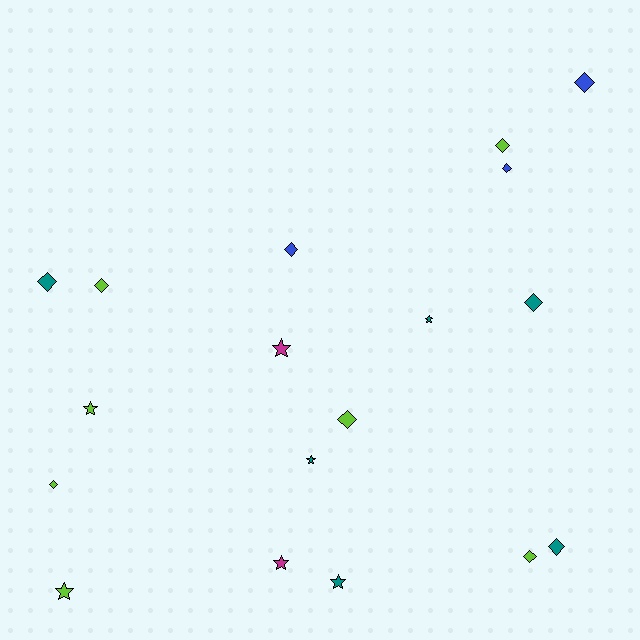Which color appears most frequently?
Lime, with 7 objects.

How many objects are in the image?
There are 18 objects.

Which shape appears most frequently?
Diamond, with 11 objects.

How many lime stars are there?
There are 2 lime stars.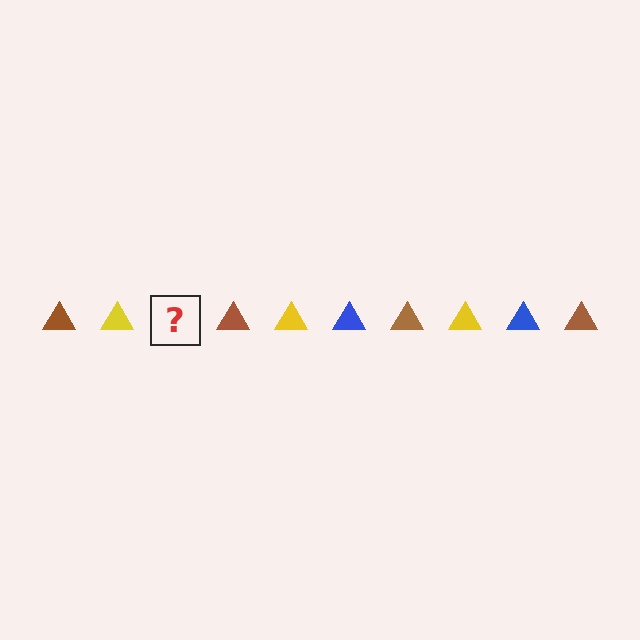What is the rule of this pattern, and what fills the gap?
The rule is that the pattern cycles through brown, yellow, blue triangles. The gap should be filled with a blue triangle.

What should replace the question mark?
The question mark should be replaced with a blue triangle.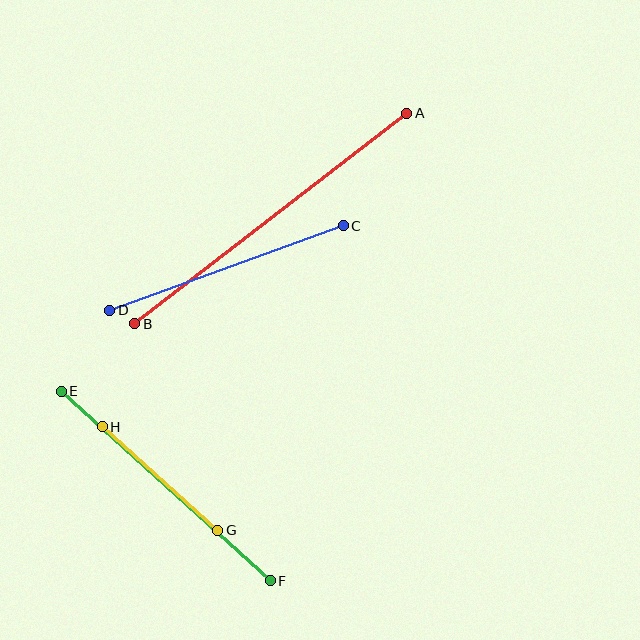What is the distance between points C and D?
The distance is approximately 248 pixels.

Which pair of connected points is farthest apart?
Points A and B are farthest apart.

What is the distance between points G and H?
The distance is approximately 155 pixels.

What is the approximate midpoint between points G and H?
The midpoint is at approximately (160, 478) pixels.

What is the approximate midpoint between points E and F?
The midpoint is at approximately (166, 486) pixels.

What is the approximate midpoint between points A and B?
The midpoint is at approximately (271, 219) pixels.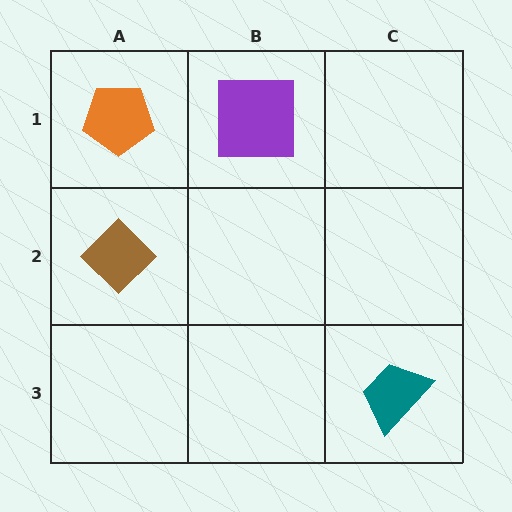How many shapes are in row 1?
2 shapes.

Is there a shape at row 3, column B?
No, that cell is empty.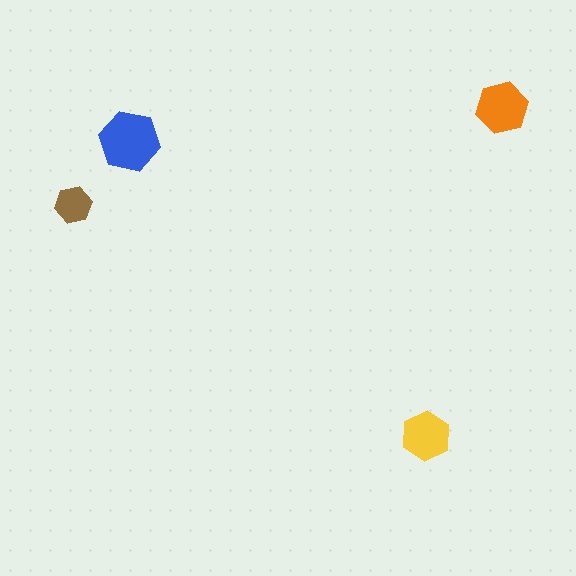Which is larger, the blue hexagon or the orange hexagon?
The blue one.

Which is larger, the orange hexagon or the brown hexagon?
The orange one.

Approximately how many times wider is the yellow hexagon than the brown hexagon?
About 1.5 times wider.